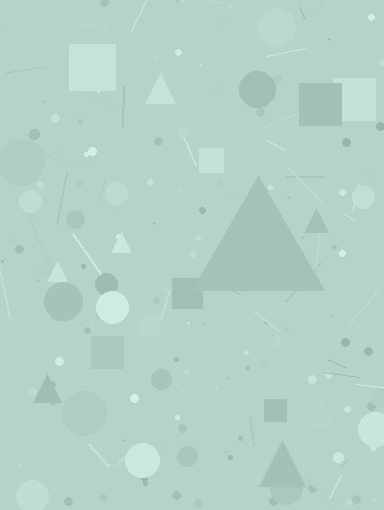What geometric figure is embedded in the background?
A triangle is embedded in the background.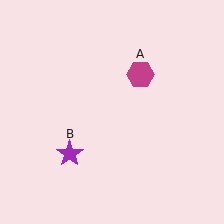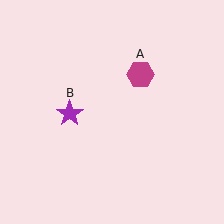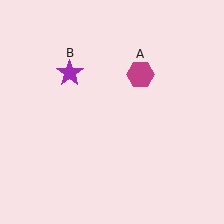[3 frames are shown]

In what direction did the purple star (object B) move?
The purple star (object B) moved up.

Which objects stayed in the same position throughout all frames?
Magenta hexagon (object A) remained stationary.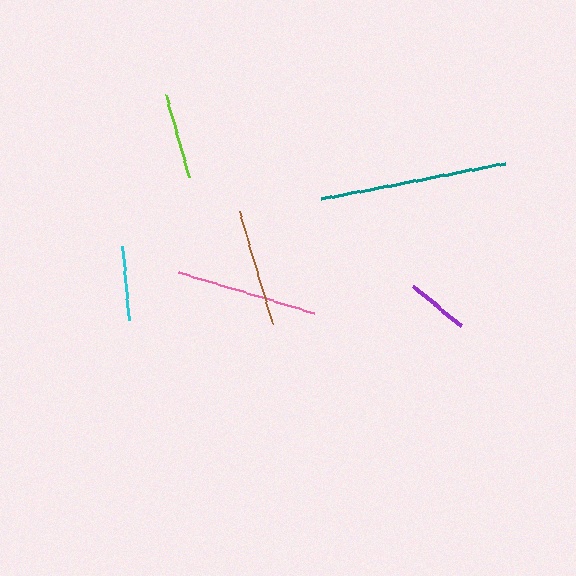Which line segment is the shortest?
The purple line is the shortest at approximately 62 pixels.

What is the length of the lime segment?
The lime segment is approximately 86 pixels long.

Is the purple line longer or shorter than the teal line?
The teal line is longer than the purple line.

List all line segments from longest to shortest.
From longest to shortest: teal, pink, brown, lime, cyan, purple.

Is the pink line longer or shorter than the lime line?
The pink line is longer than the lime line.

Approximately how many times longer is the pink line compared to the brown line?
The pink line is approximately 1.2 times the length of the brown line.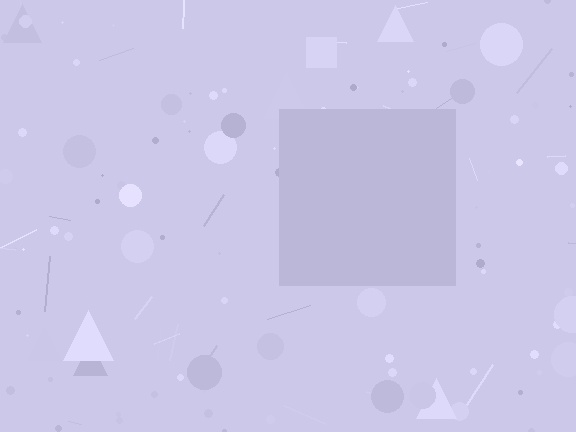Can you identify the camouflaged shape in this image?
The camouflaged shape is a square.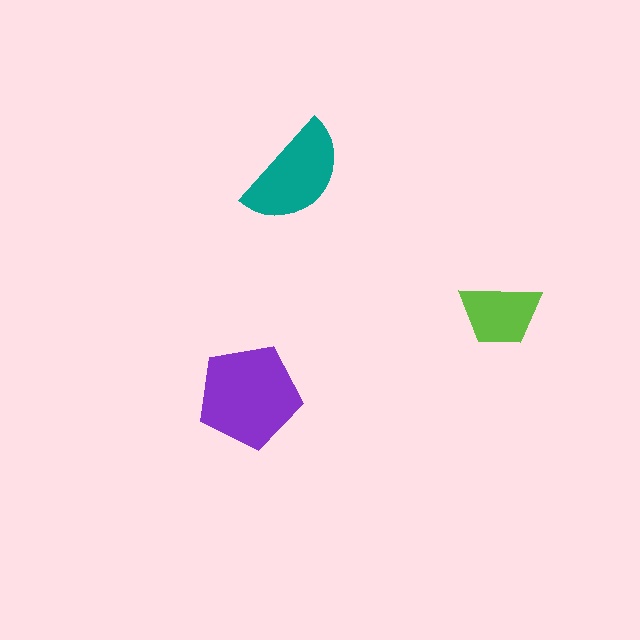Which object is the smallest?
The lime trapezoid.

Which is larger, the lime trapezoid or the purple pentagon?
The purple pentagon.